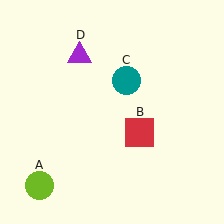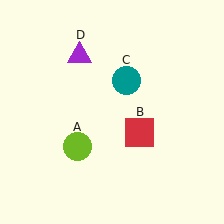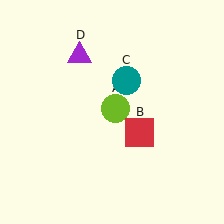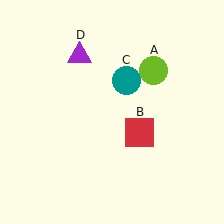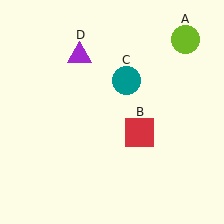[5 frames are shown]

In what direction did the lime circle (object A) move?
The lime circle (object A) moved up and to the right.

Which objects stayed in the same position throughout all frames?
Red square (object B) and teal circle (object C) and purple triangle (object D) remained stationary.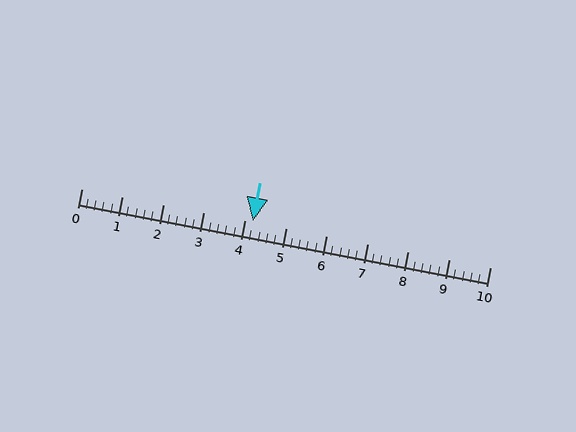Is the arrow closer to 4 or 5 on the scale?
The arrow is closer to 4.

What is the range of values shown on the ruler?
The ruler shows values from 0 to 10.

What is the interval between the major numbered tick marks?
The major tick marks are spaced 1 units apart.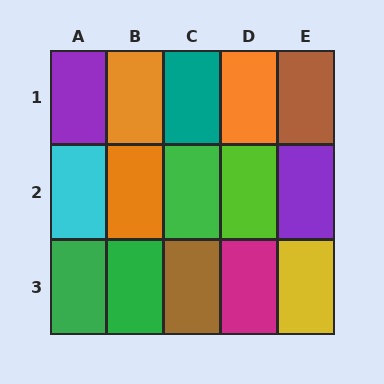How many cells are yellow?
1 cell is yellow.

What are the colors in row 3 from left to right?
Green, green, brown, magenta, yellow.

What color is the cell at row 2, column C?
Green.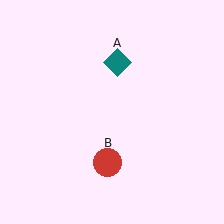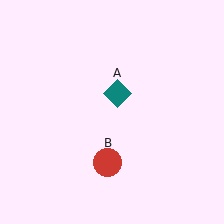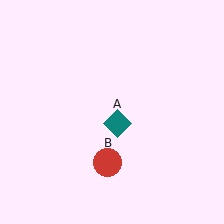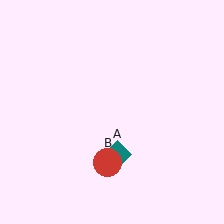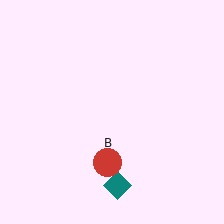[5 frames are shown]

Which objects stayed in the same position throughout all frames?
Red circle (object B) remained stationary.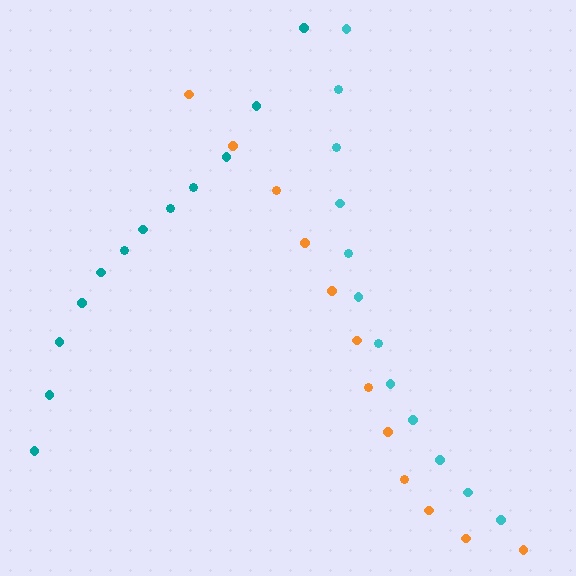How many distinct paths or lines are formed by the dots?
There are 3 distinct paths.